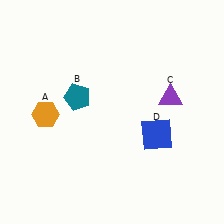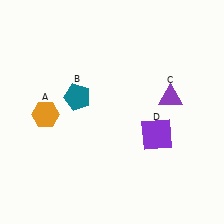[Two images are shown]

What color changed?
The square (D) changed from blue in Image 1 to purple in Image 2.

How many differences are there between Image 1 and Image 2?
There is 1 difference between the two images.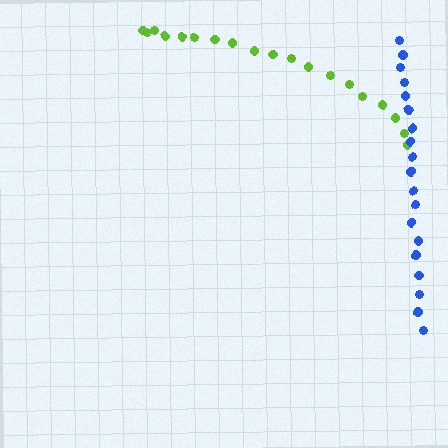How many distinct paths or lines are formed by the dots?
There are 2 distinct paths.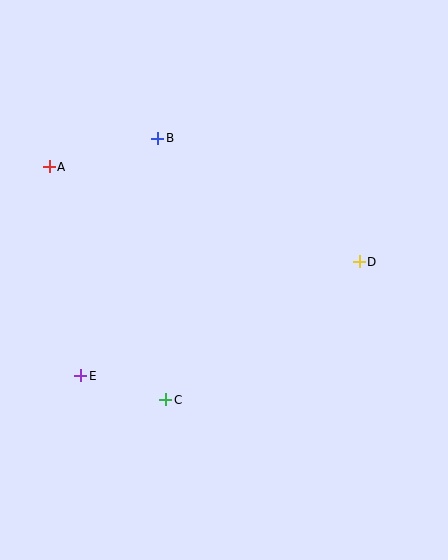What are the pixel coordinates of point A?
Point A is at (49, 167).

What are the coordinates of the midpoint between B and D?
The midpoint between B and D is at (258, 200).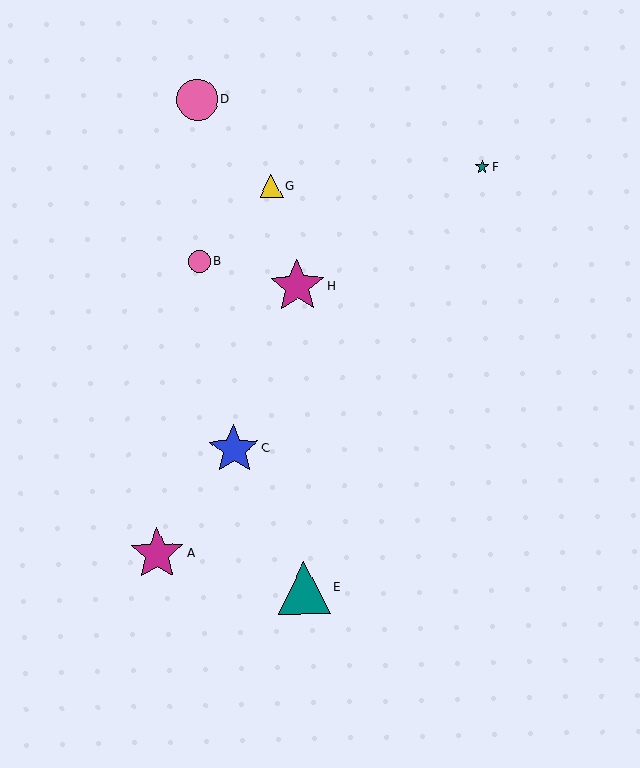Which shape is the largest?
The magenta star (labeled H) is the largest.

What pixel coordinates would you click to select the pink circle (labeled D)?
Click at (197, 100) to select the pink circle D.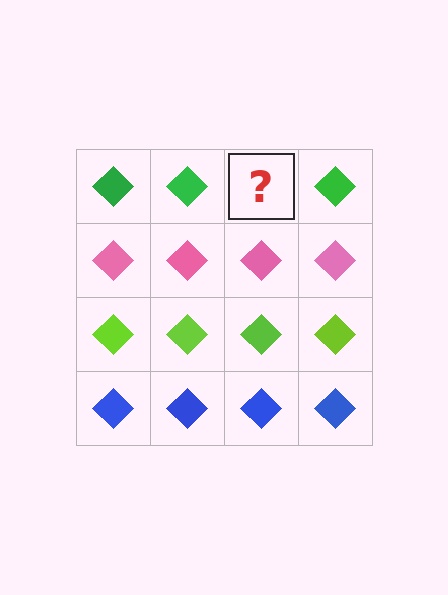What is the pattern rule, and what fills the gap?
The rule is that each row has a consistent color. The gap should be filled with a green diamond.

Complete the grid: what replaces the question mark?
The question mark should be replaced with a green diamond.